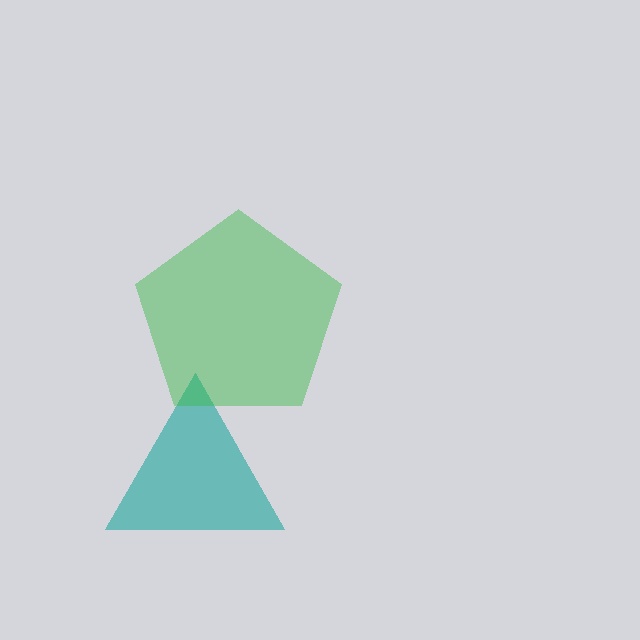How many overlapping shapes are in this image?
There are 2 overlapping shapes in the image.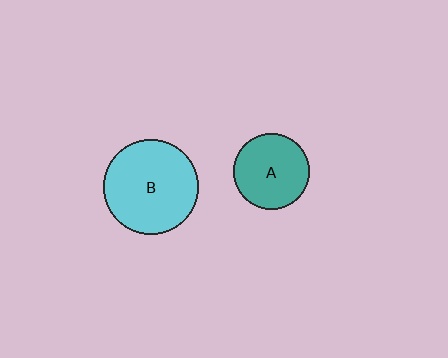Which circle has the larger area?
Circle B (cyan).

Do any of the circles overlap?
No, none of the circles overlap.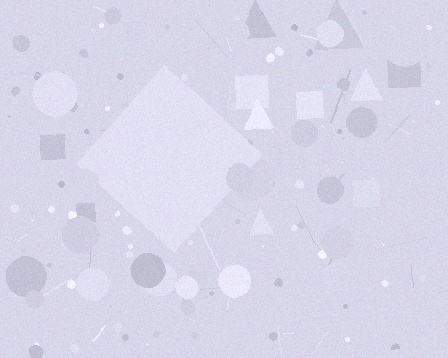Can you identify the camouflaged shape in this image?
The camouflaged shape is a diamond.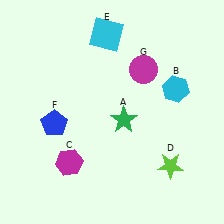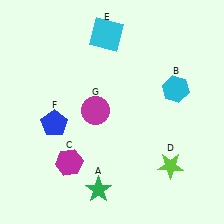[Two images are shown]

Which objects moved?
The objects that moved are: the green star (A), the magenta circle (G).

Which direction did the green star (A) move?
The green star (A) moved down.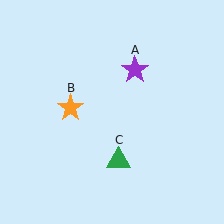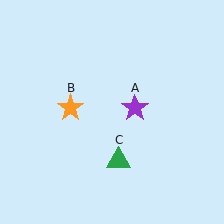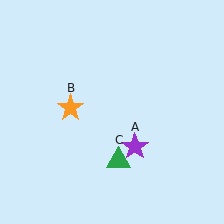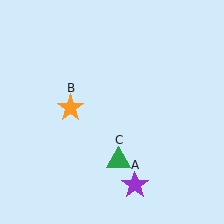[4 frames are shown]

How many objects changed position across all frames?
1 object changed position: purple star (object A).